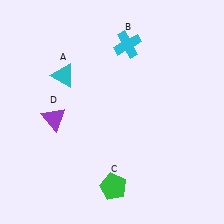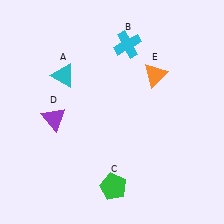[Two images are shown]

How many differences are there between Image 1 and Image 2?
There is 1 difference between the two images.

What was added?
An orange triangle (E) was added in Image 2.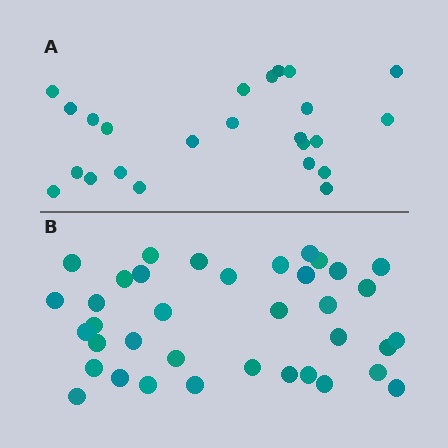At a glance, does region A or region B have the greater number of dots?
Region B (the bottom region) has more dots.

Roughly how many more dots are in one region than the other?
Region B has approximately 15 more dots than region A.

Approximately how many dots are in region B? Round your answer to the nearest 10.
About 40 dots. (The exact count is 37, which rounds to 40.)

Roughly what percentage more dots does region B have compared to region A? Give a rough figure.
About 55% more.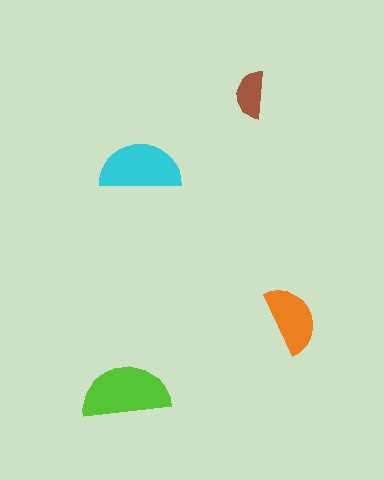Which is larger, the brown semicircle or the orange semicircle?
The orange one.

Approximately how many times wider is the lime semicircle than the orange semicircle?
About 1.5 times wider.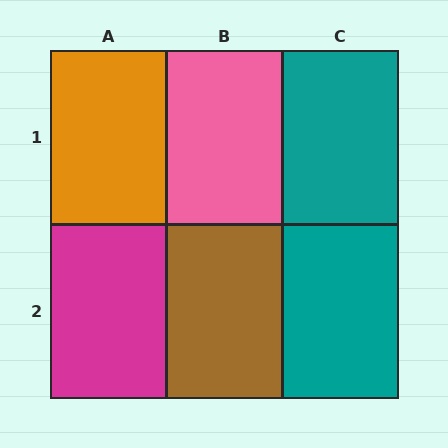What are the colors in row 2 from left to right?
Magenta, brown, teal.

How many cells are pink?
1 cell is pink.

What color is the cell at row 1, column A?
Orange.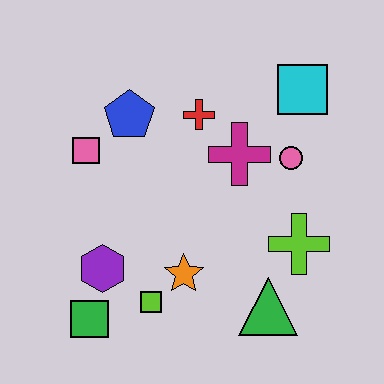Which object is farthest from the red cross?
The green square is farthest from the red cross.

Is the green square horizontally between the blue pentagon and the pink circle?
No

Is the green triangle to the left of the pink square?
No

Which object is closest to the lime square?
The orange star is closest to the lime square.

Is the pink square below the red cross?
Yes